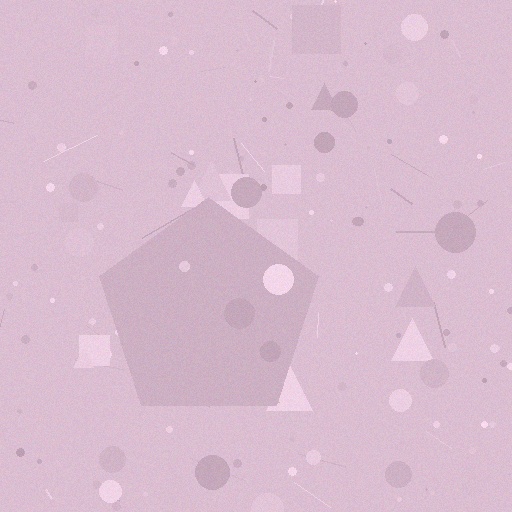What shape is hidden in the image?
A pentagon is hidden in the image.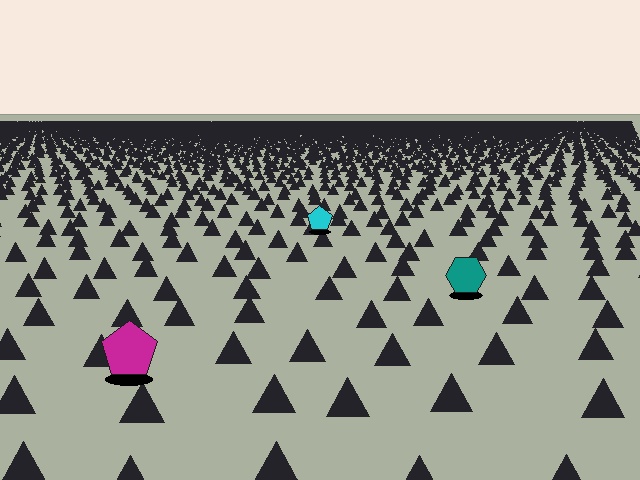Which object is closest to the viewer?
The magenta pentagon is closest. The texture marks near it are larger and more spread out.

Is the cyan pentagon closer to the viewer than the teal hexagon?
No. The teal hexagon is closer — you can tell from the texture gradient: the ground texture is coarser near it.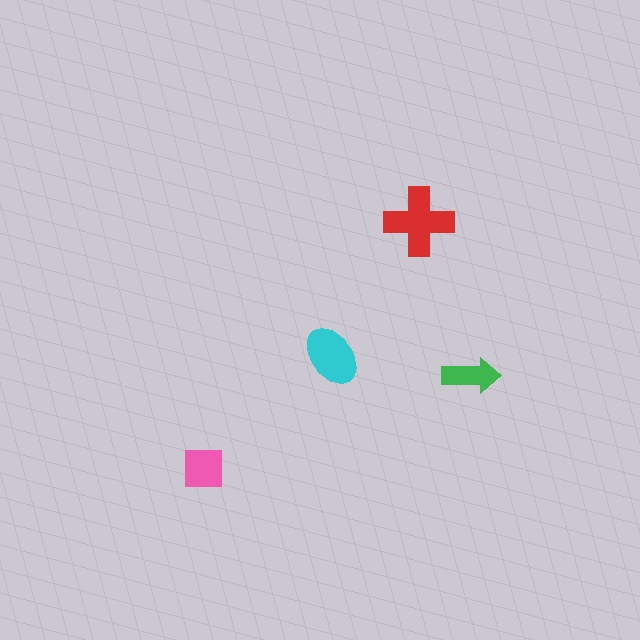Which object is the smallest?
The green arrow.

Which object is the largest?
The red cross.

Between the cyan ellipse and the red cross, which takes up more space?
The red cross.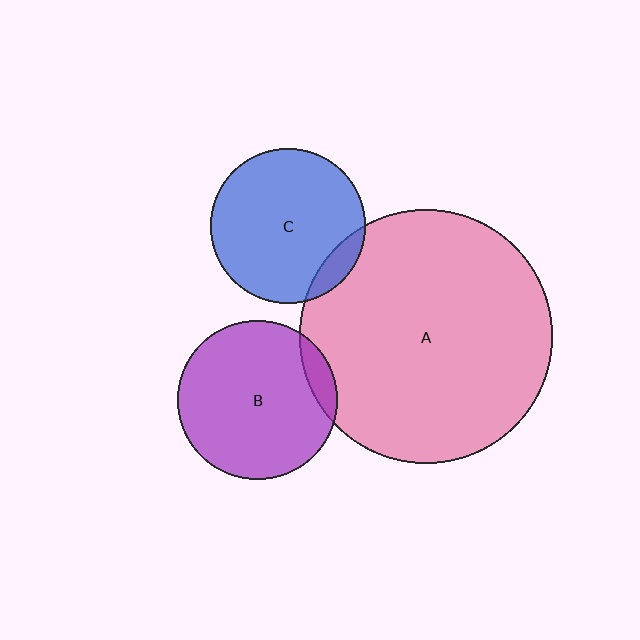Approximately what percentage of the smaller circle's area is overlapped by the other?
Approximately 10%.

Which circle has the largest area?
Circle A (pink).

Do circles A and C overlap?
Yes.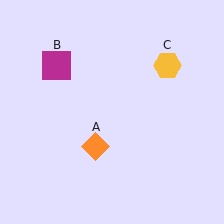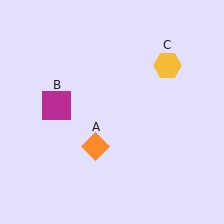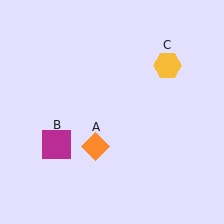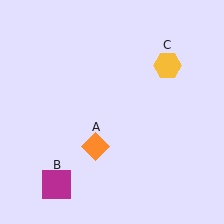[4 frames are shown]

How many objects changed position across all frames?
1 object changed position: magenta square (object B).